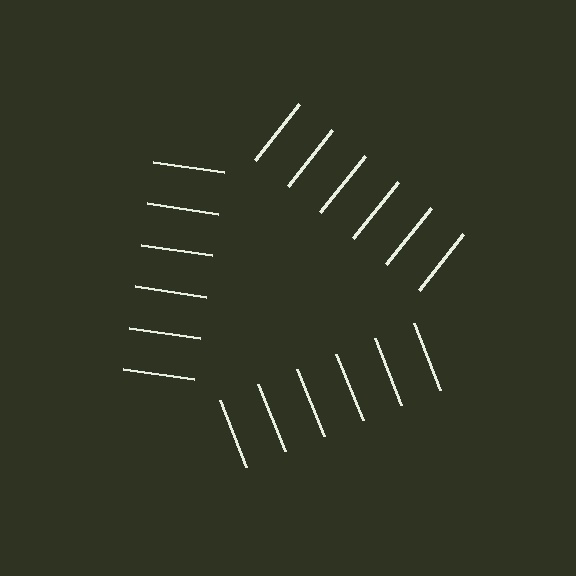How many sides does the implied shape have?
3 sides — the line-ends trace a triangle.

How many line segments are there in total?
18 — 6 along each of the 3 edges.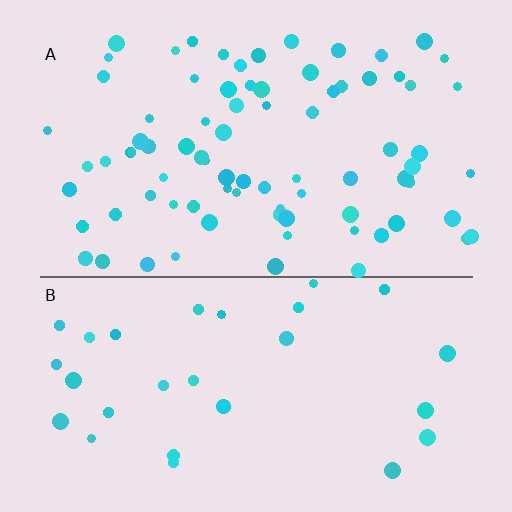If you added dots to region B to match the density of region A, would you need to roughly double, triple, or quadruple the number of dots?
Approximately triple.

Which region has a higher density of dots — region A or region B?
A (the top).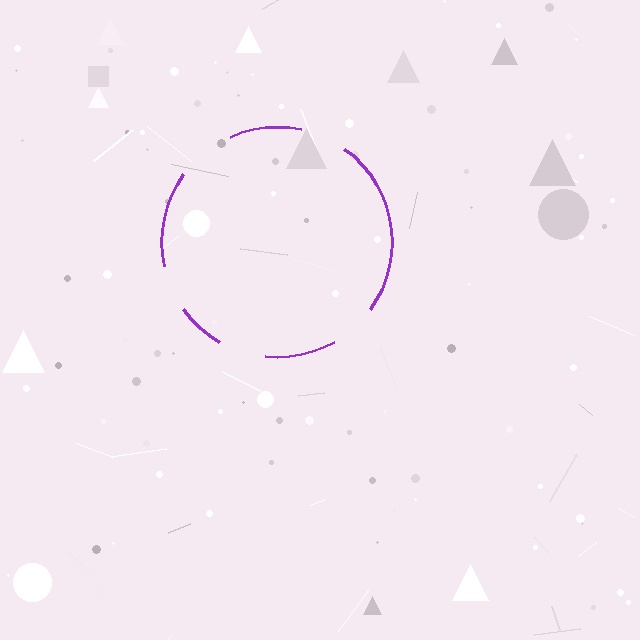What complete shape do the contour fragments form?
The contour fragments form a circle.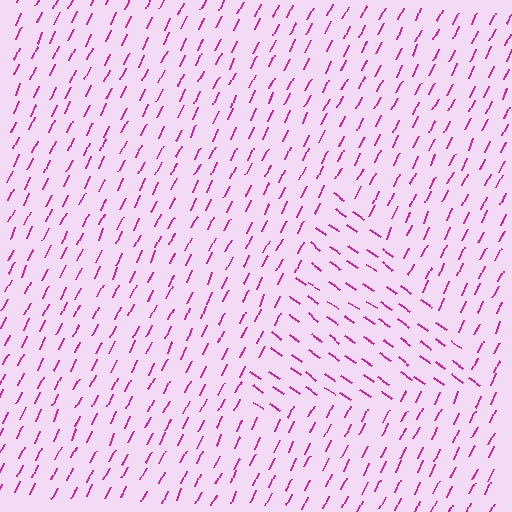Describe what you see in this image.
The image is filled with small magenta line segments. A triangle region in the image has lines oriented differently from the surrounding lines, creating a visible texture boundary.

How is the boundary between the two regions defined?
The boundary is defined purely by a change in line orientation (approximately 80 degrees difference). All lines are the same color and thickness.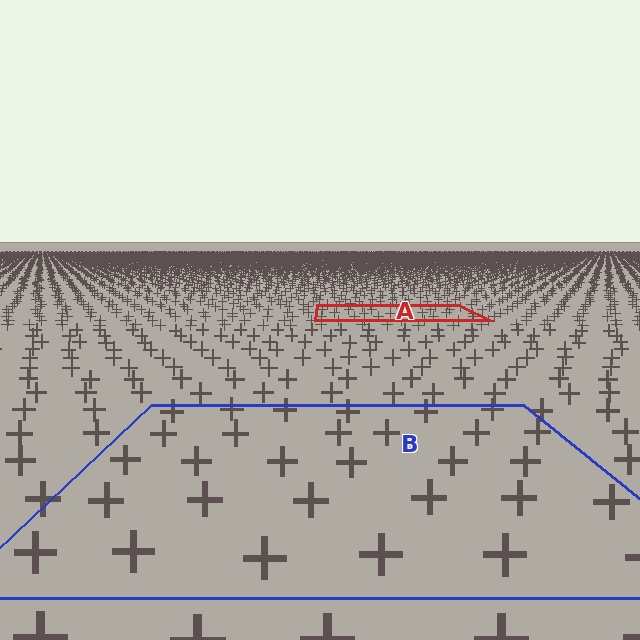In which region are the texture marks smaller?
The texture marks are smaller in region A, because it is farther away.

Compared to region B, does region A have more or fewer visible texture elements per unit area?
Region A has more texture elements per unit area — they are packed more densely because it is farther away.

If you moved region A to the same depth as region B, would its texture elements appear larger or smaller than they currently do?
They would appear larger. At a closer depth, the same texture elements are projected at a bigger on-screen size.